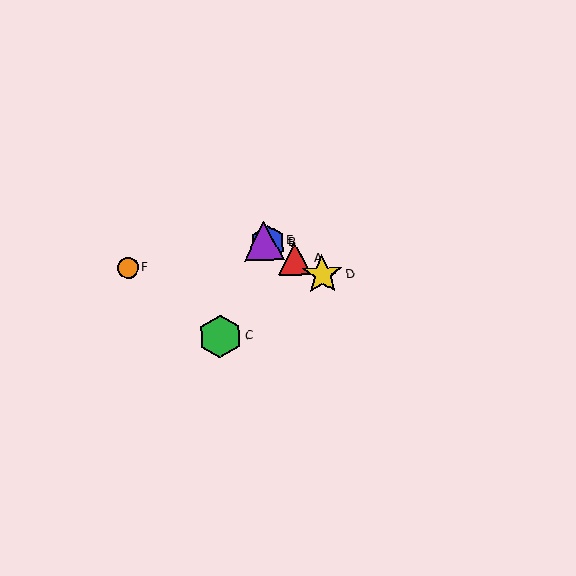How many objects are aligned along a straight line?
4 objects (A, B, D, E) are aligned along a straight line.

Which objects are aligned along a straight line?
Objects A, B, D, E are aligned along a straight line.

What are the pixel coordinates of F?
Object F is at (128, 268).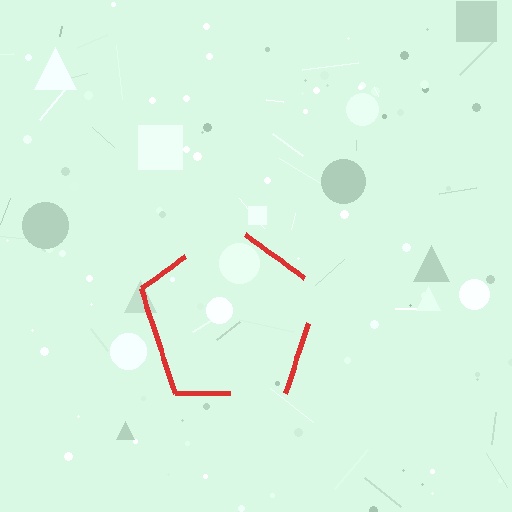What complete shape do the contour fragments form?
The contour fragments form a pentagon.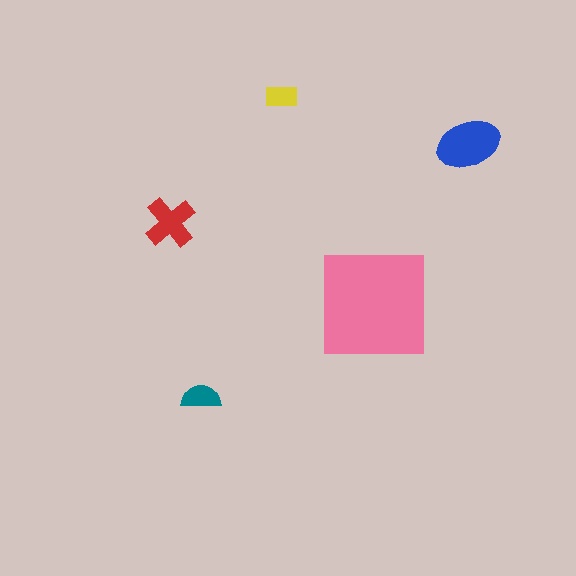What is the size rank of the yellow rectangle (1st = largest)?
5th.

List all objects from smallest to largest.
The yellow rectangle, the teal semicircle, the red cross, the blue ellipse, the pink square.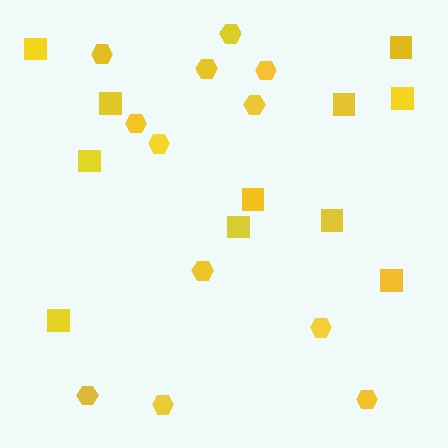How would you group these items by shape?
There are 2 groups: one group of hexagons (12) and one group of squares (11).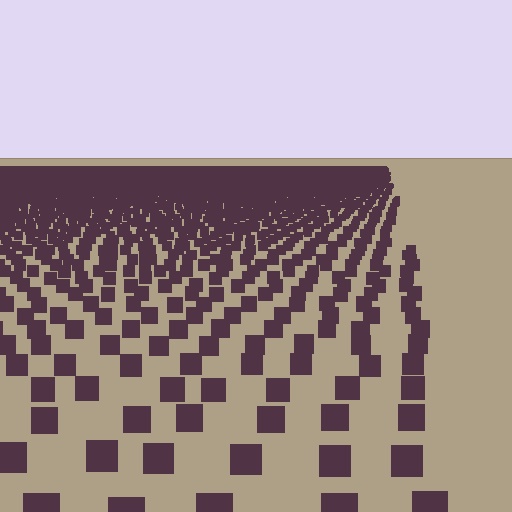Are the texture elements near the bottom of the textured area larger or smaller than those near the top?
Larger. Near the bottom, elements are closer to the viewer and appear at a bigger on-screen size.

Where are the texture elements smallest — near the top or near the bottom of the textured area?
Near the top.